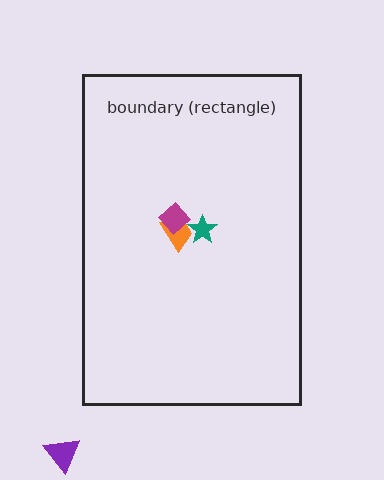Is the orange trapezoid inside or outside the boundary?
Inside.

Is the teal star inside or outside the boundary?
Inside.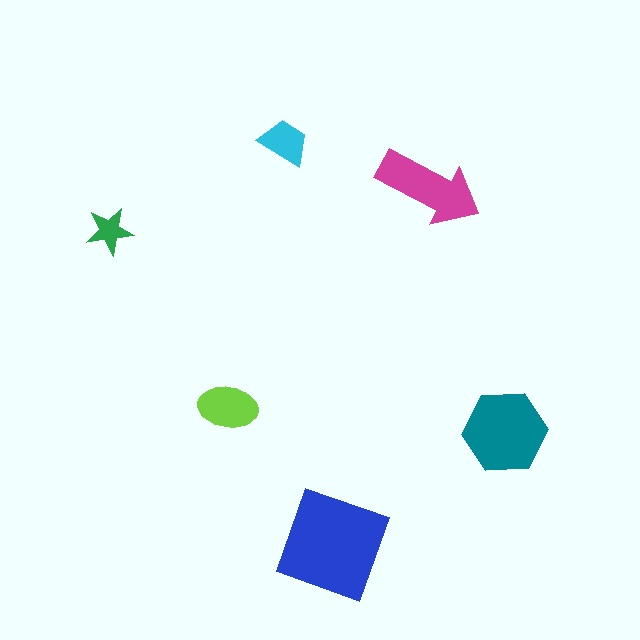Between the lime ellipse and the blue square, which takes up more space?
The blue square.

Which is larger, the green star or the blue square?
The blue square.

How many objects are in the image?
There are 6 objects in the image.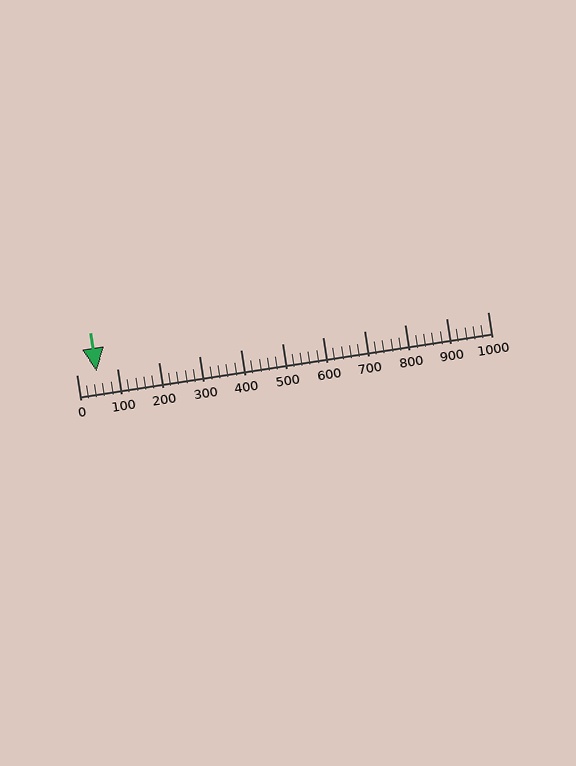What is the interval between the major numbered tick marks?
The major tick marks are spaced 100 units apart.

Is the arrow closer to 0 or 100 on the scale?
The arrow is closer to 0.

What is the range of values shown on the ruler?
The ruler shows values from 0 to 1000.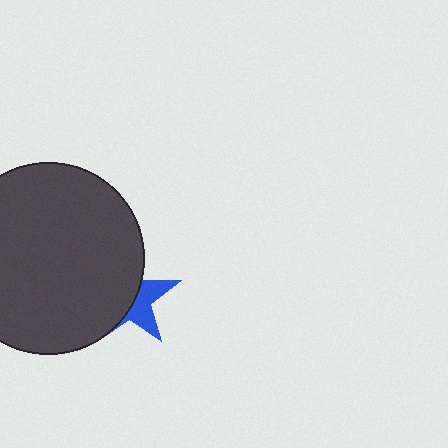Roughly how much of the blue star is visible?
A small part of it is visible (roughly 39%).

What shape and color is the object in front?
The object in front is a dark gray circle.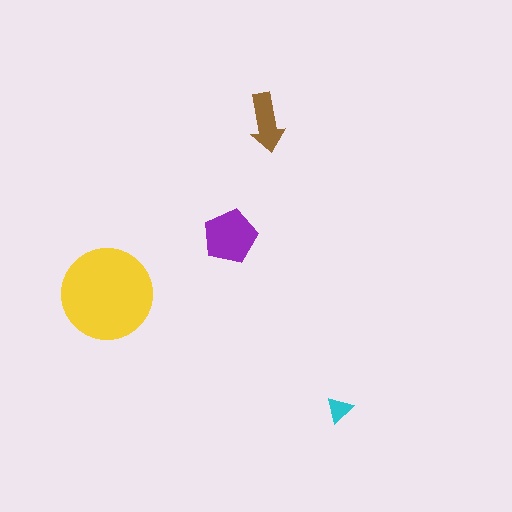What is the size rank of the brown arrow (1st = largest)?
3rd.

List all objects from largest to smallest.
The yellow circle, the purple pentagon, the brown arrow, the cyan triangle.